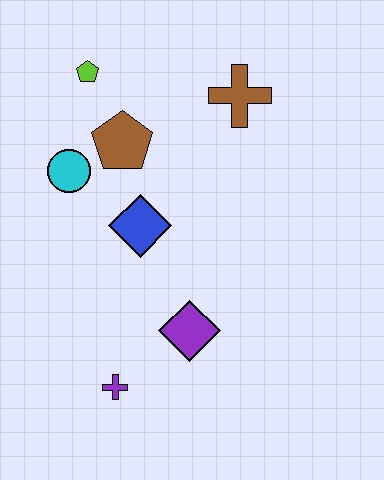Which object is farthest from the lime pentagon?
The purple cross is farthest from the lime pentagon.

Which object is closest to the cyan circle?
The brown pentagon is closest to the cyan circle.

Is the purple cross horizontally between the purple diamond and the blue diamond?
No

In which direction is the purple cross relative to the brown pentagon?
The purple cross is below the brown pentagon.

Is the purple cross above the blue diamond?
No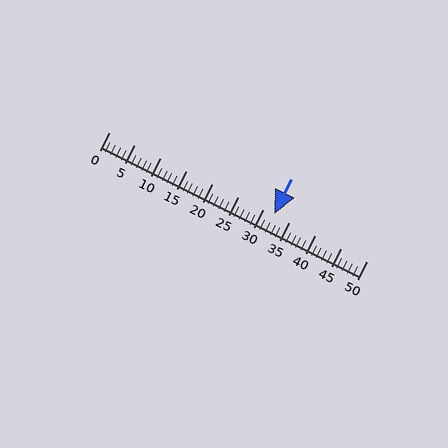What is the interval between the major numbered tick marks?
The major tick marks are spaced 5 units apart.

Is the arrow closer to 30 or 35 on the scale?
The arrow is closer to 30.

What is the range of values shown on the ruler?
The ruler shows values from 0 to 50.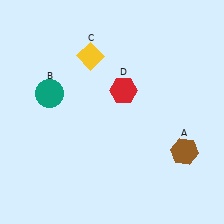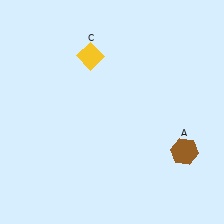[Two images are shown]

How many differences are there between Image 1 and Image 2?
There are 2 differences between the two images.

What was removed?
The red hexagon (D), the teal circle (B) were removed in Image 2.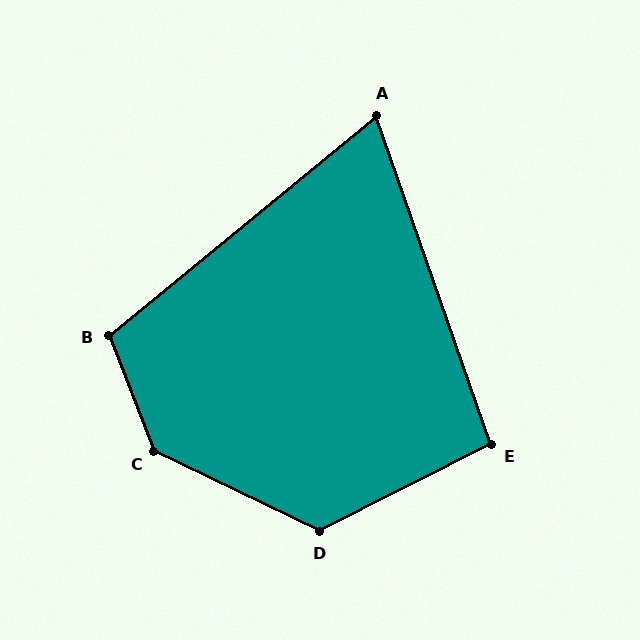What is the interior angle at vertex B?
Approximately 108 degrees (obtuse).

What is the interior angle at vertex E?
Approximately 98 degrees (obtuse).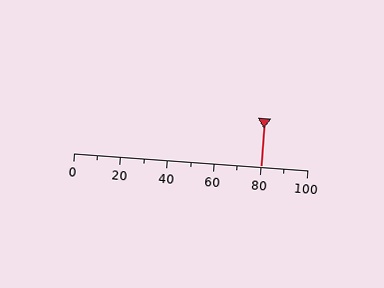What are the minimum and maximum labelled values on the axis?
The axis runs from 0 to 100.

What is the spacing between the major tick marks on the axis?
The major ticks are spaced 20 apart.